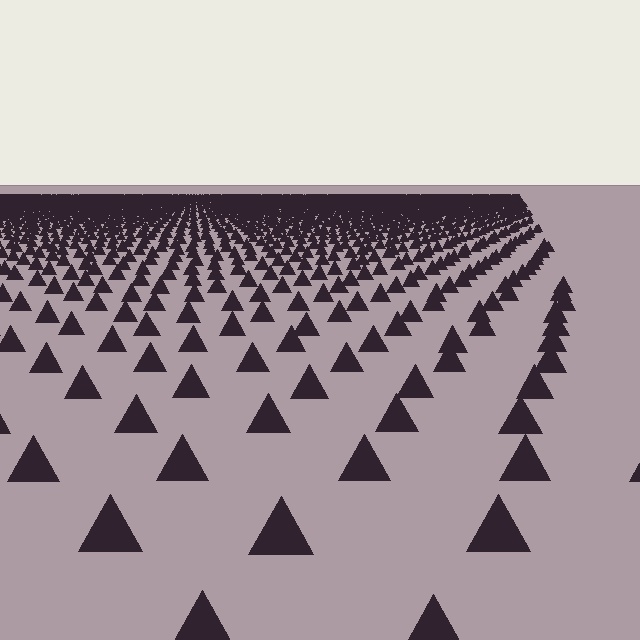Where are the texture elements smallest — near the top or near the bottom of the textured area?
Near the top.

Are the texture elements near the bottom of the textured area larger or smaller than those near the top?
Larger. Near the bottom, elements are closer to the viewer and appear at a bigger on-screen size.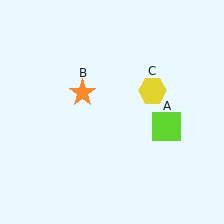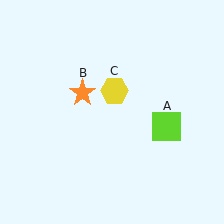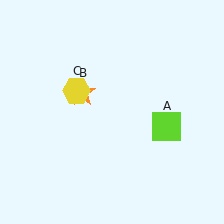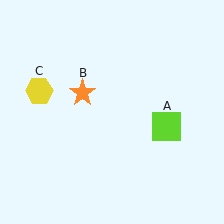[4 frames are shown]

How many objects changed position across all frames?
1 object changed position: yellow hexagon (object C).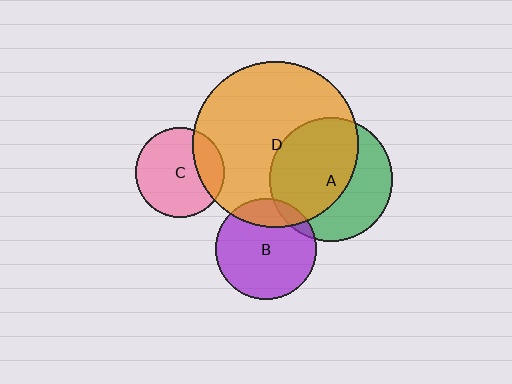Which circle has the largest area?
Circle D (orange).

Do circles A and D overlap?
Yes.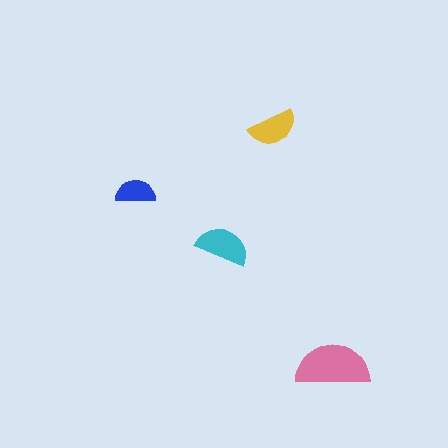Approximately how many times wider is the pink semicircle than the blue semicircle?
About 2 times wider.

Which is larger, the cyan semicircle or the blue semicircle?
The cyan one.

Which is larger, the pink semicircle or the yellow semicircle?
The pink one.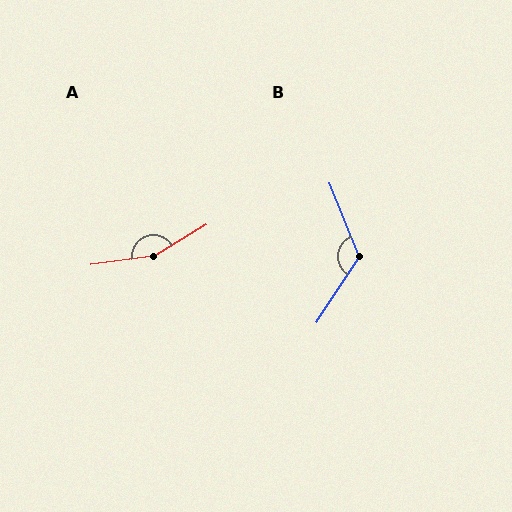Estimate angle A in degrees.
Approximately 156 degrees.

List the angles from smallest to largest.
B (125°), A (156°).